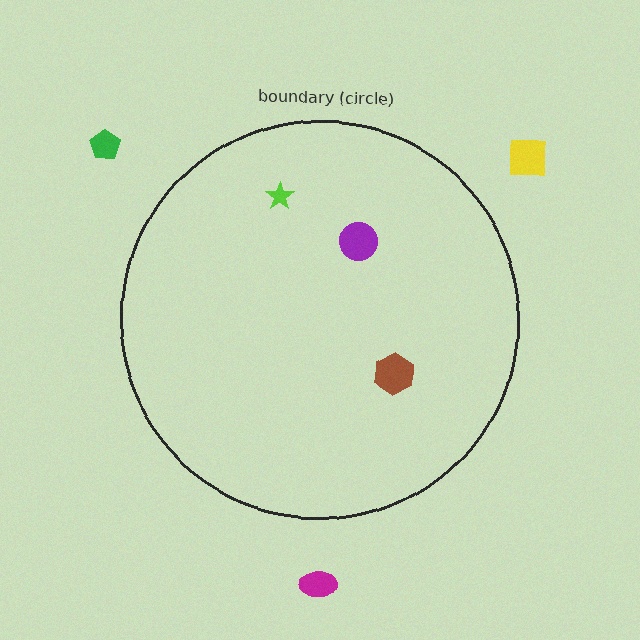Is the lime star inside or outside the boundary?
Inside.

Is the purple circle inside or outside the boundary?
Inside.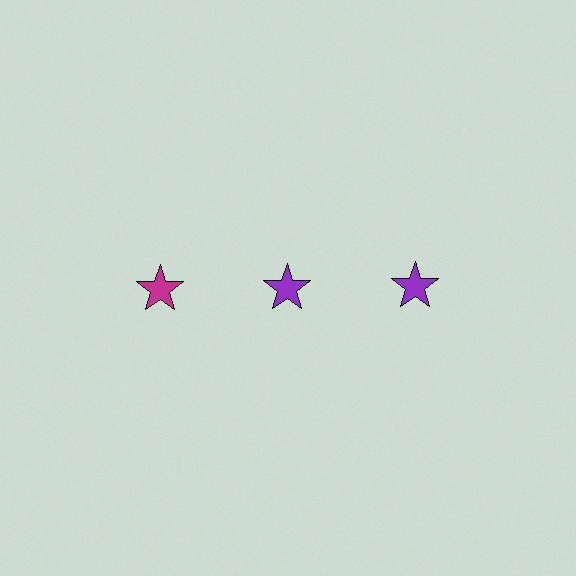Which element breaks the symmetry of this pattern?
The magenta star in the top row, leftmost column breaks the symmetry. All other shapes are purple stars.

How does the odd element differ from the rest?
It has a different color: magenta instead of purple.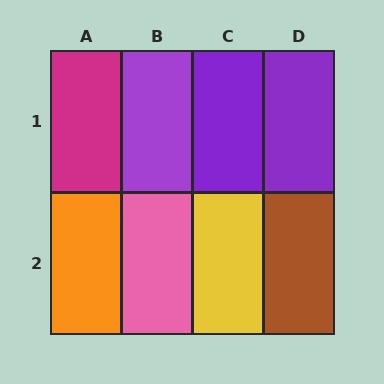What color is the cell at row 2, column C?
Yellow.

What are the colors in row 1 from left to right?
Magenta, purple, purple, purple.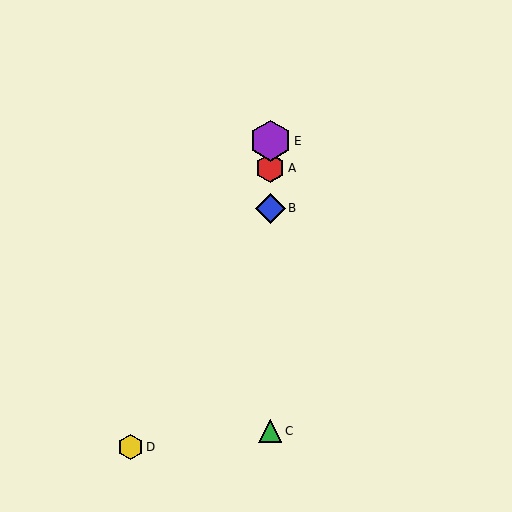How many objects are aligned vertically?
4 objects (A, B, C, E) are aligned vertically.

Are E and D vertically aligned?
No, E is at x≈270 and D is at x≈131.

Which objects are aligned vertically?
Objects A, B, C, E are aligned vertically.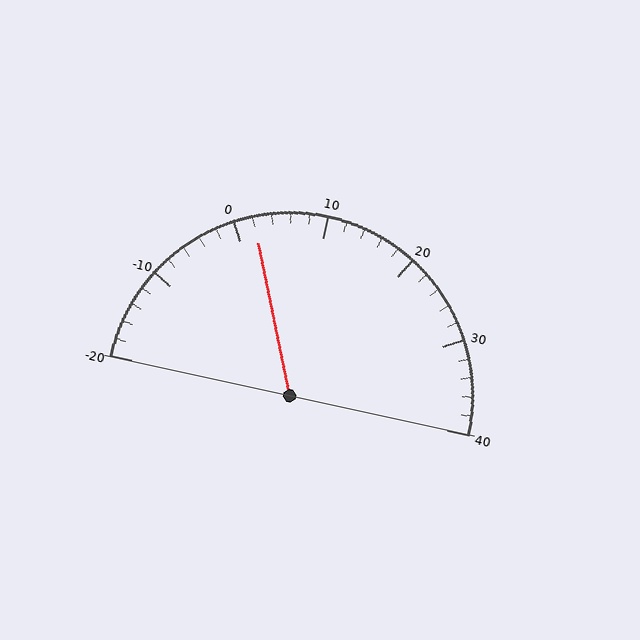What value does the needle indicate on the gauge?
The needle indicates approximately 2.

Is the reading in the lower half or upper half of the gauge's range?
The reading is in the lower half of the range (-20 to 40).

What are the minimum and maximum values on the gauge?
The gauge ranges from -20 to 40.